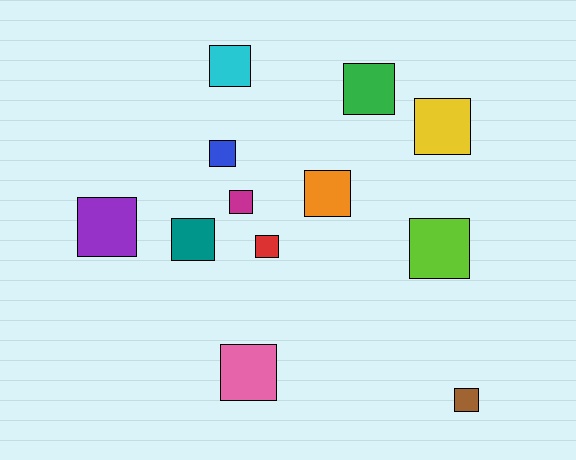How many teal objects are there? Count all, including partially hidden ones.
There is 1 teal object.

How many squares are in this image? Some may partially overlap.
There are 12 squares.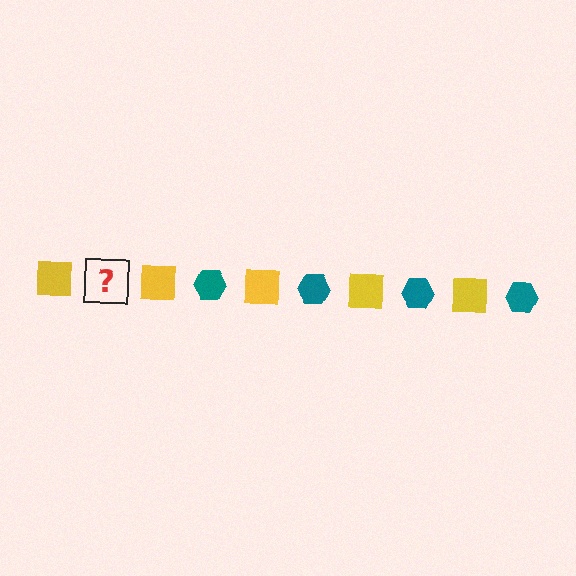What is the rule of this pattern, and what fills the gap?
The rule is that the pattern alternates between yellow square and teal hexagon. The gap should be filled with a teal hexagon.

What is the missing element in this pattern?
The missing element is a teal hexagon.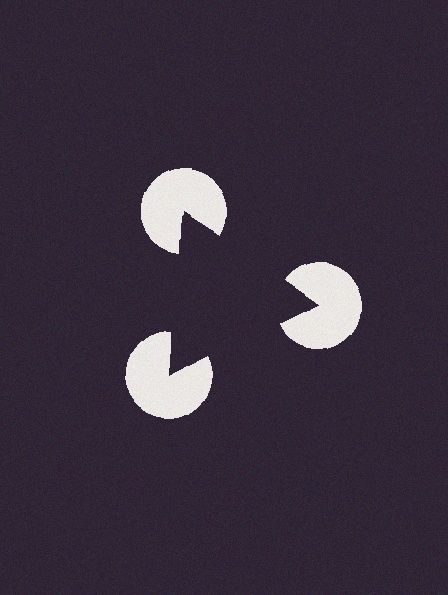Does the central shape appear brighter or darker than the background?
It typically appears slightly darker than the background, even though no actual brightness change is drawn.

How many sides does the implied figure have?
3 sides.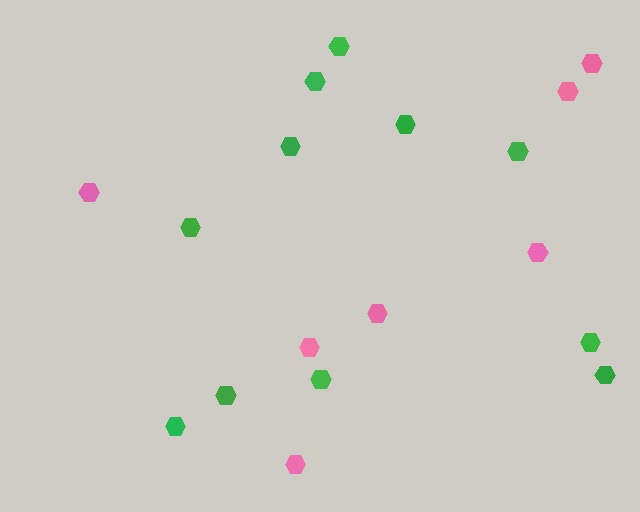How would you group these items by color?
There are 2 groups: one group of green hexagons (11) and one group of pink hexagons (7).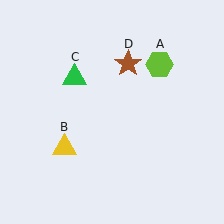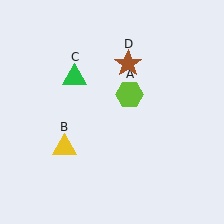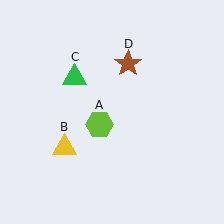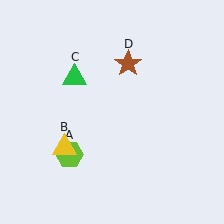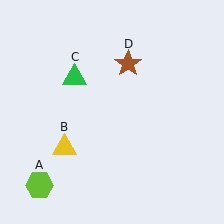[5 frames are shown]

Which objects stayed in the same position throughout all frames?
Yellow triangle (object B) and green triangle (object C) and brown star (object D) remained stationary.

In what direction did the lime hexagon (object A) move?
The lime hexagon (object A) moved down and to the left.